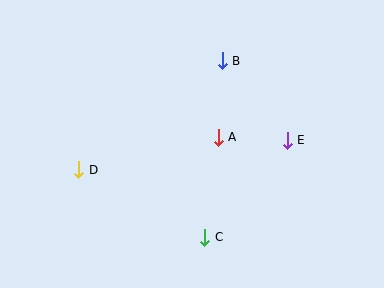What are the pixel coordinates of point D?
Point D is at (79, 170).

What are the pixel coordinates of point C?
Point C is at (205, 237).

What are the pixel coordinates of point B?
Point B is at (222, 61).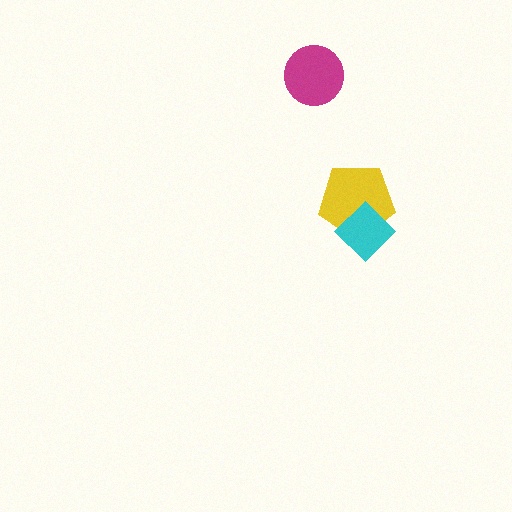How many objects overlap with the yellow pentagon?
1 object overlaps with the yellow pentagon.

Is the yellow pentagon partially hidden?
Yes, it is partially covered by another shape.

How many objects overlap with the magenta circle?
0 objects overlap with the magenta circle.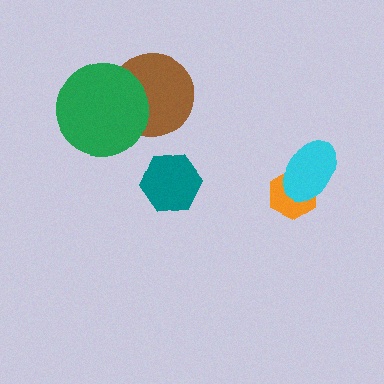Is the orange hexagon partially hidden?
Yes, it is partially covered by another shape.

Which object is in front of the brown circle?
The green circle is in front of the brown circle.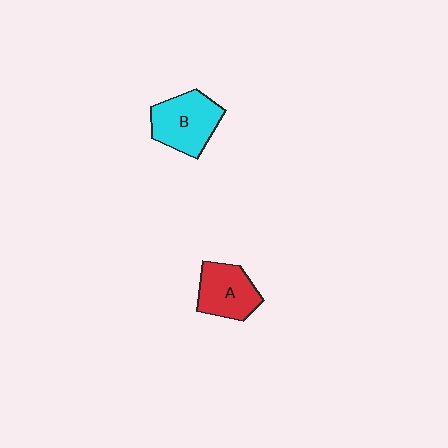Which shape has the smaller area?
Shape A (red).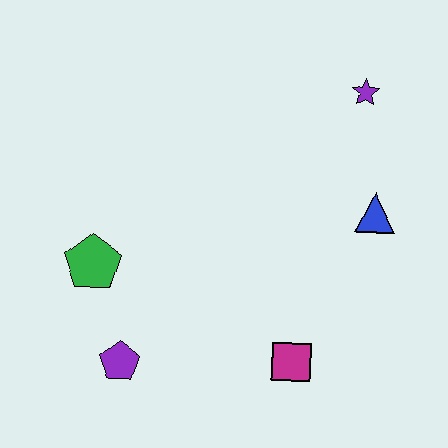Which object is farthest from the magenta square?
The purple star is farthest from the magenta square.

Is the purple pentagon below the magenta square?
Yes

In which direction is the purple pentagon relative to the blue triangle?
The purple pentagon is to the left of the blue triangle.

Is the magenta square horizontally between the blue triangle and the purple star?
No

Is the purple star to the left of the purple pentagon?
No